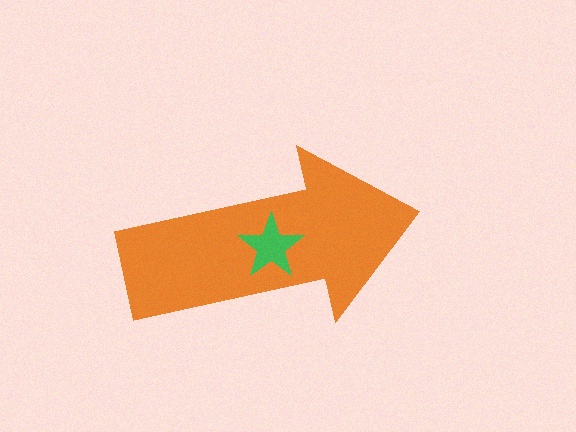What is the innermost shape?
The green star.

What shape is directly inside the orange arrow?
The green star.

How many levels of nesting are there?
2.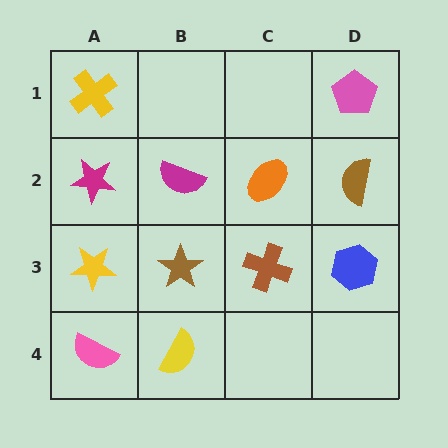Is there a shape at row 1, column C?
No, that cell is empty.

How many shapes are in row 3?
4 shapes.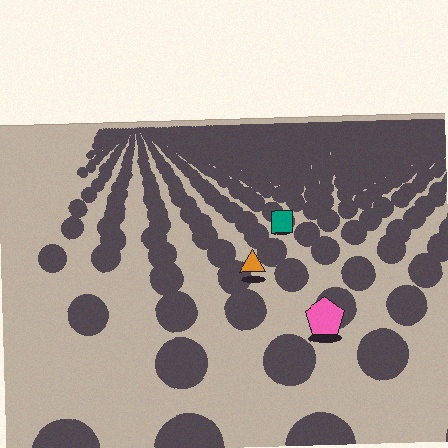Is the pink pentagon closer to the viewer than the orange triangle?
Yes. The pink pentagon is closer — you can tell from the texture gradient: the ground texture is coarser near it.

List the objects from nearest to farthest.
From nearest to farthest: the pink pentagon, the orange triangle, the teal square.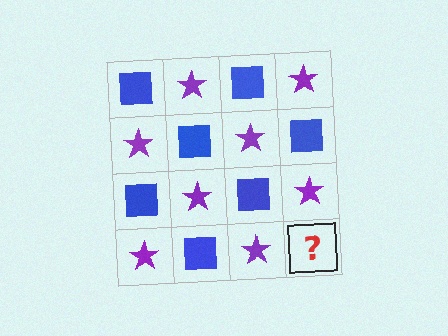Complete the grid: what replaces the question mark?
The question mark should be replaced with a blue square.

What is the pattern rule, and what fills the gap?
The rule is that it alternates blue square and purple star in a checkerboard pattern. The gap should be filled with a blue square.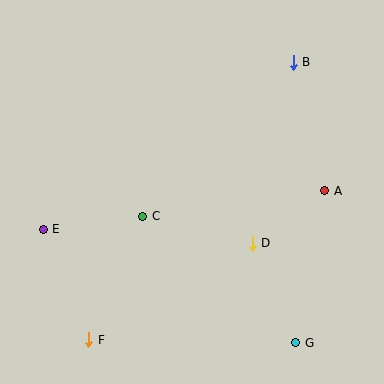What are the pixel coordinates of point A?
Point A is at (324, 191).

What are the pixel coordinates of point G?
Point G is at (296, 343).